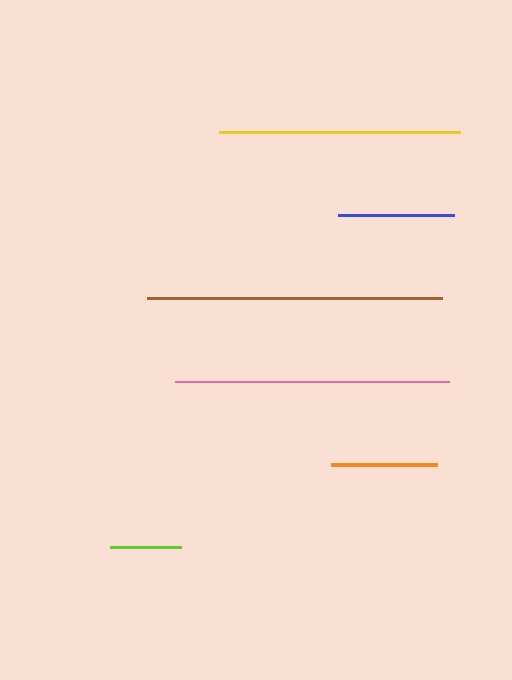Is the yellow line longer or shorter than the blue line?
The yellow line is longer than the blue line.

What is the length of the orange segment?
The orange segment is approximately 105 pixels long.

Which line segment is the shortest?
The lime line is the shortest at approximately 71 pixels.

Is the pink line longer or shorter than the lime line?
The pink line is longer than the lime line.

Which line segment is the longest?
The brown line is the longest at approximately 294 pixels.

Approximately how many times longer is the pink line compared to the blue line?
The pink line is approximately 2.4 times the length of the blue line.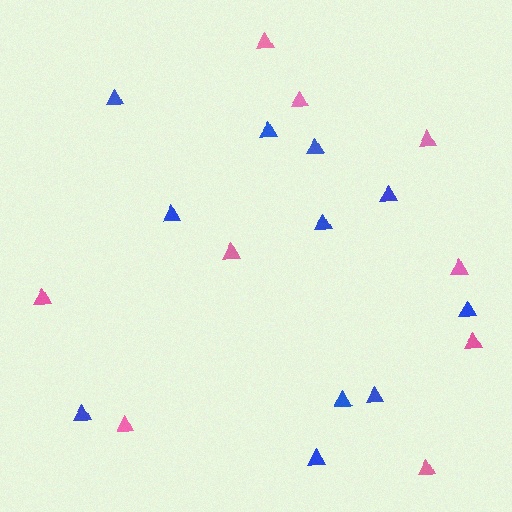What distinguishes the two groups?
There are 2 groups: one group of blue triangles (11) and one group of pink triangles (9).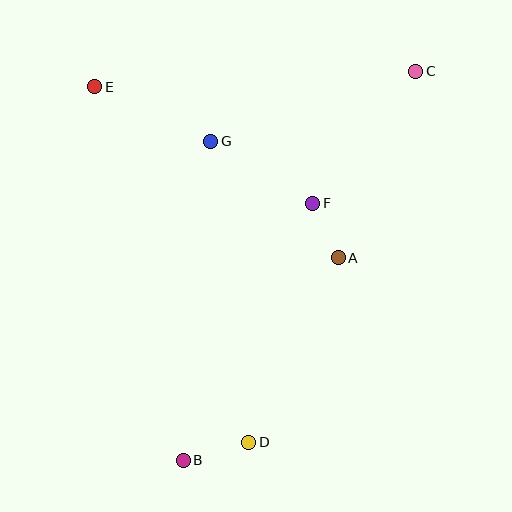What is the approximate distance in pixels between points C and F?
The distance between C and F is approximately 167 pixels.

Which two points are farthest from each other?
Points B and C are farthest from each other.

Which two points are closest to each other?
Points A and F are closest to each other.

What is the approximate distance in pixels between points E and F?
The distance between E and F is approximately 247 pixels.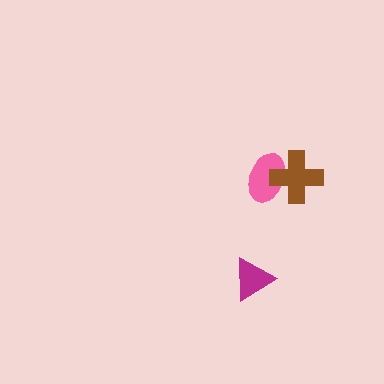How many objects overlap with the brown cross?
1 object overlaps with the brown cross.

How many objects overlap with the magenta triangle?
0 objects overlap with the magenta triangle.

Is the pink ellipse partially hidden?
Yes, it is partially covered by another shape.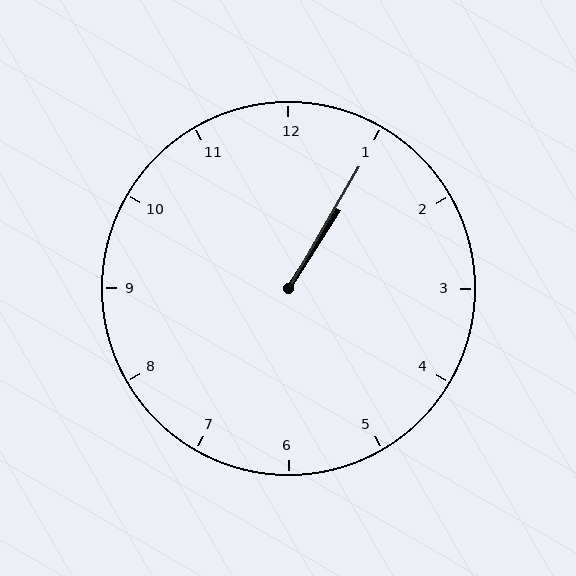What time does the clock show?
1:05.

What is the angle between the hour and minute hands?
Approximately 2 degrees.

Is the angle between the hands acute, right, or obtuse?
It is acute.